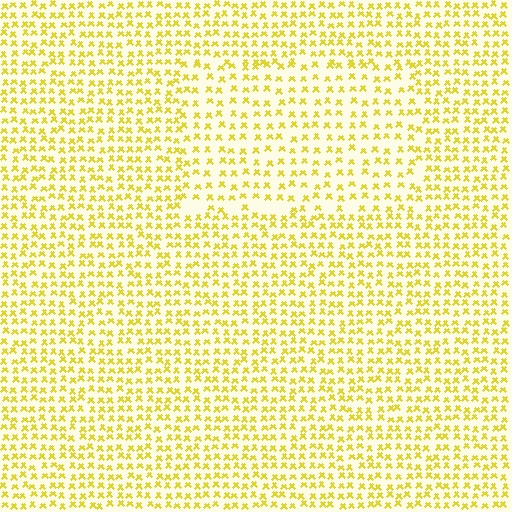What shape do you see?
I see a rectangle.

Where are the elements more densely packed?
The elements are more densely packed outside the rectangle boundary.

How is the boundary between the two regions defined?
The boundary is defined by a change in element density (approximately 1.5x ratio). All elements are the same color, size, and shape.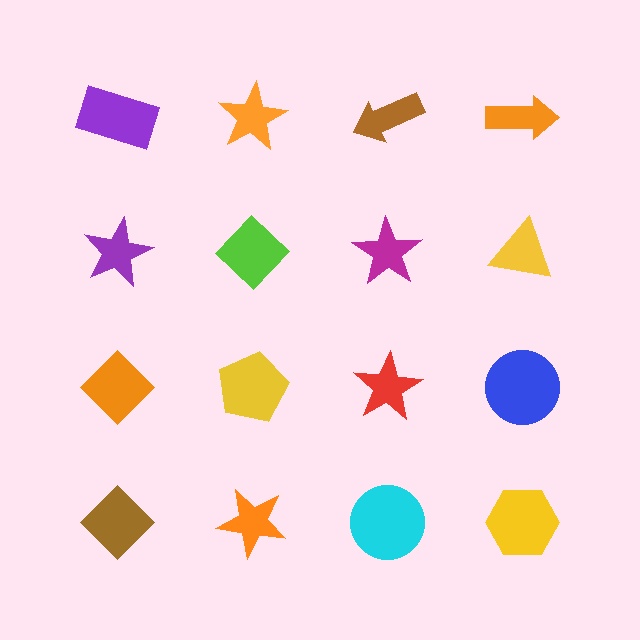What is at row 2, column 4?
A yellow triangle.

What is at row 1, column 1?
A purple rectangle.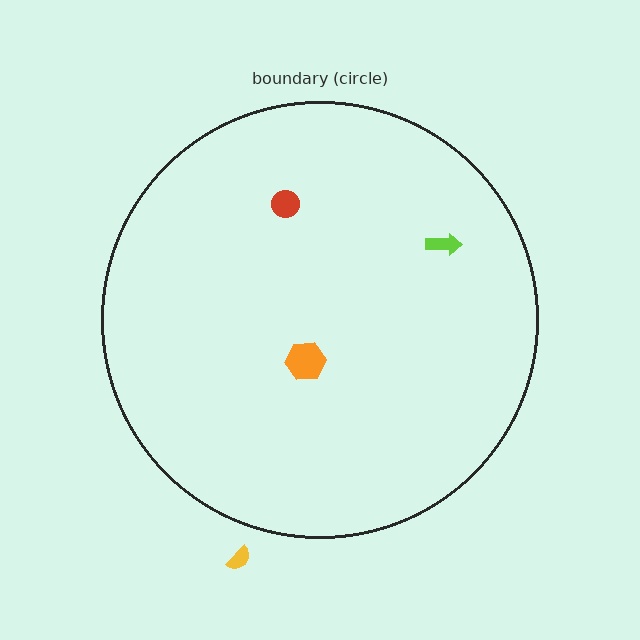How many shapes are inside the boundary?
3 inside, 1 outside.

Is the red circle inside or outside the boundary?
Inside.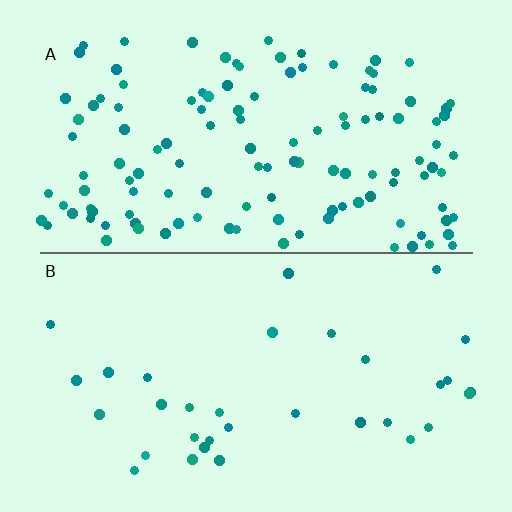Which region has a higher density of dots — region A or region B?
A (the top).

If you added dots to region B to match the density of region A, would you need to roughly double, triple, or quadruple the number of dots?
Approximately quadruple.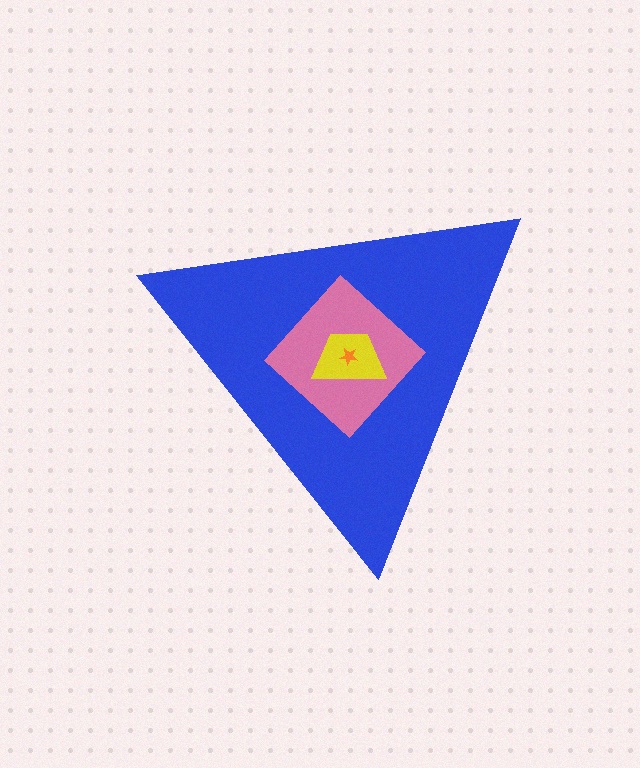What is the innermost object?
The orange star.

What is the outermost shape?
The blue triangle.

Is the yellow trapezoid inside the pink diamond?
Yes.